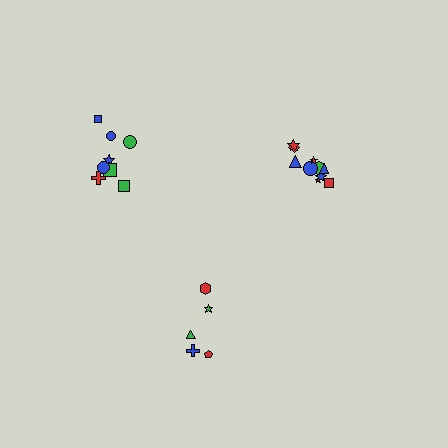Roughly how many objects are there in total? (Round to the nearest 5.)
Roughly 25 objects in total.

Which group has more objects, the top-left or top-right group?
The top-right group.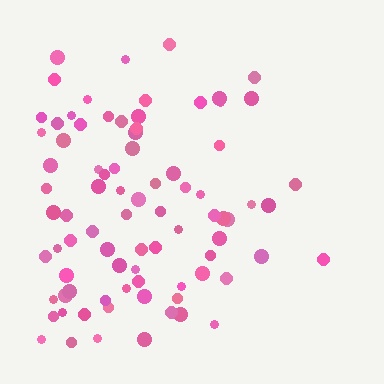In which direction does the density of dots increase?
From right to left, with the left side densest.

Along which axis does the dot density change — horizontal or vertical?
Horizontal.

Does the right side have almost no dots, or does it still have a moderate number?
Still a moderate number, just noticeably fewer than the left.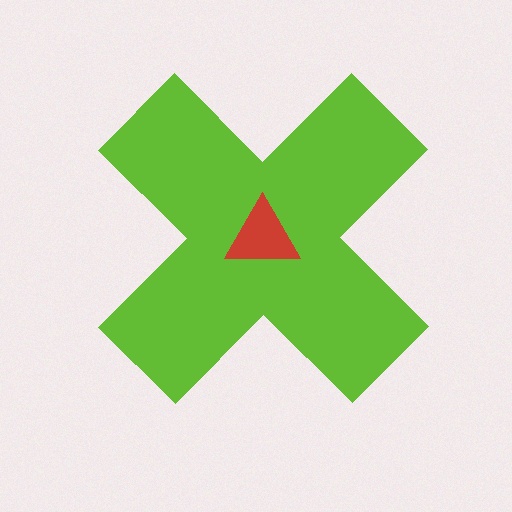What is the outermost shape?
The lime cross.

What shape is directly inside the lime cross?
The red triangle.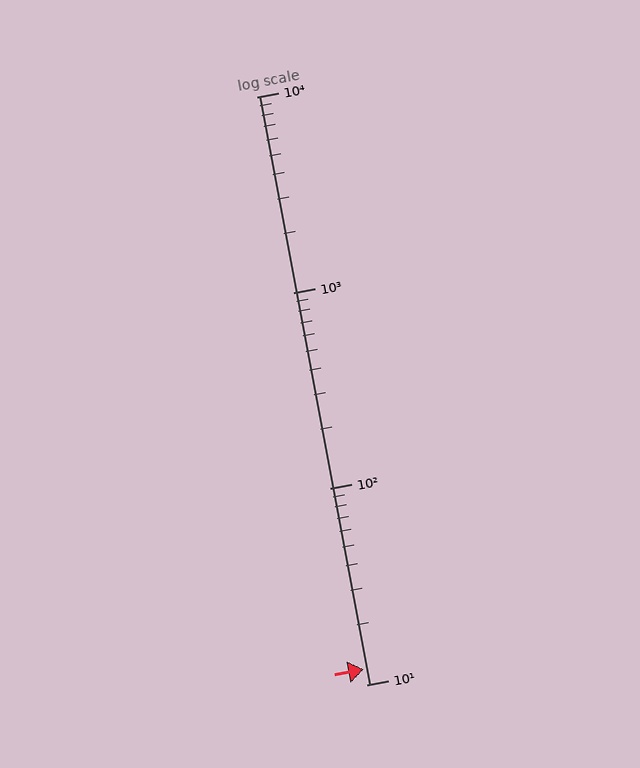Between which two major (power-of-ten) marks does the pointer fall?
The pointer is between 10 and 100.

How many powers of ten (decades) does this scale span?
The scale spans 3 decades, from 10 to 10000.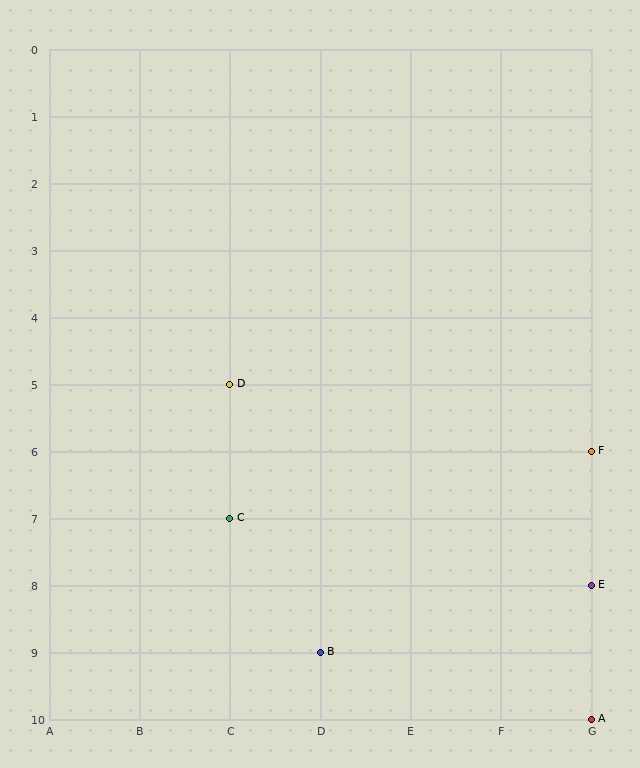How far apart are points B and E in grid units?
Points B and E are 3 columns and 1 row apart (about 3.2 grid units diagonally).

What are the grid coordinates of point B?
Point B is at grid coordinates (D, 9).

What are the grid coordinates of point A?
Point A is at grid coordinates (G, 10).